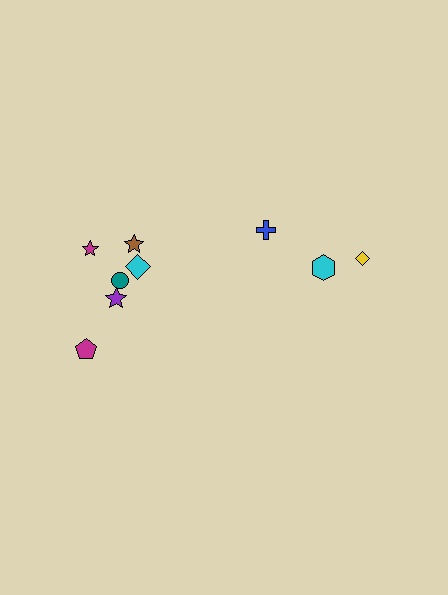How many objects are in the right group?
There are 3 objects.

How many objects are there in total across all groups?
There are 9 objects.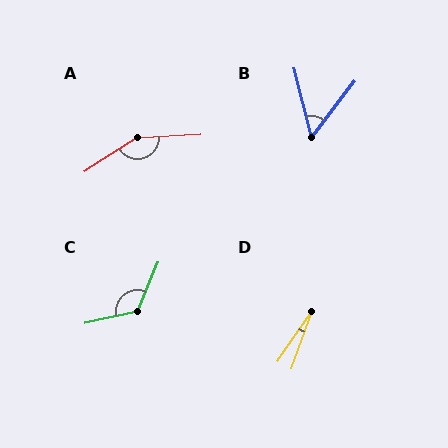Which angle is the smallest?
D, at approximately 15 degrees.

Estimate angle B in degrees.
Approximately 51 degrees.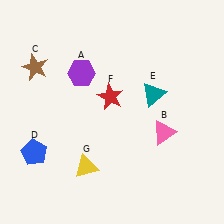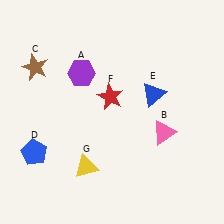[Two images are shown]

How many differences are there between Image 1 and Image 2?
There is 1 difference between the two images.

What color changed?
The triangle (E) changed from teal in Image 1 to blue in Image 2.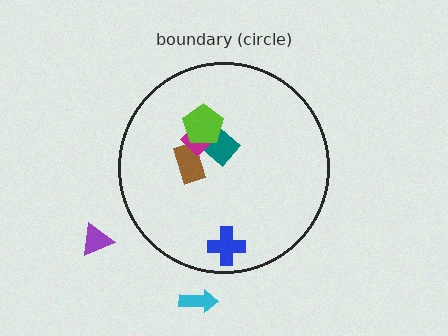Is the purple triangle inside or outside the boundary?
Outside.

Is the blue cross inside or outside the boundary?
Inside.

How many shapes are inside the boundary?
5 inside, 2 outside.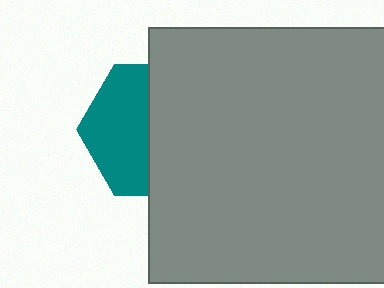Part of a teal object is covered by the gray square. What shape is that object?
It is a hexagon.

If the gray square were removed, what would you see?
You would see the complete teal hexagon.